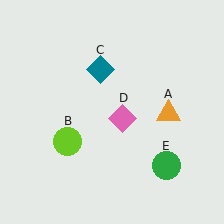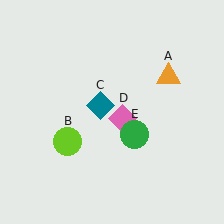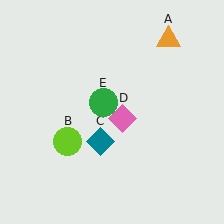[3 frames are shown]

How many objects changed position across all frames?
3 objects changed position: orange triangle (object A), teal diamond (object C), green circle (object E).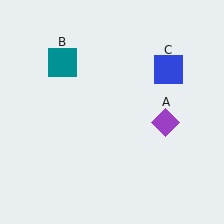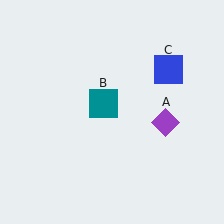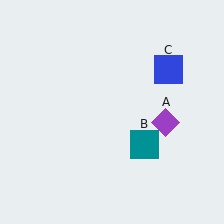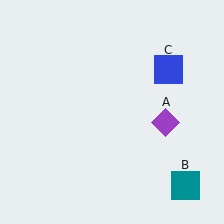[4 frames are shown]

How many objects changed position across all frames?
1 object changed position: teal square (object B).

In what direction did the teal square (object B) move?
The teal square (object B) moved down and to the right.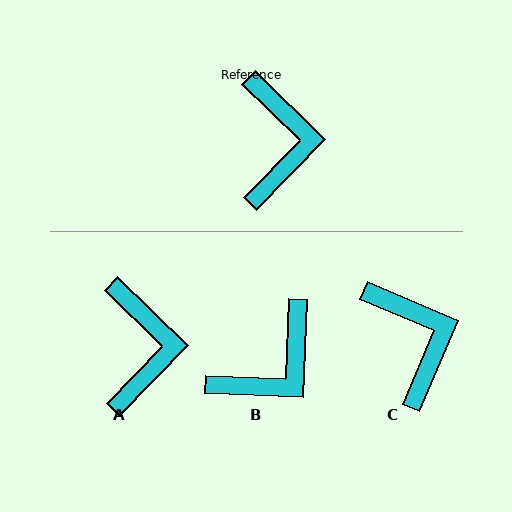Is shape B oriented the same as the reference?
No, it is off by about 48 degrees.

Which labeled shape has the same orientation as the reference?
A.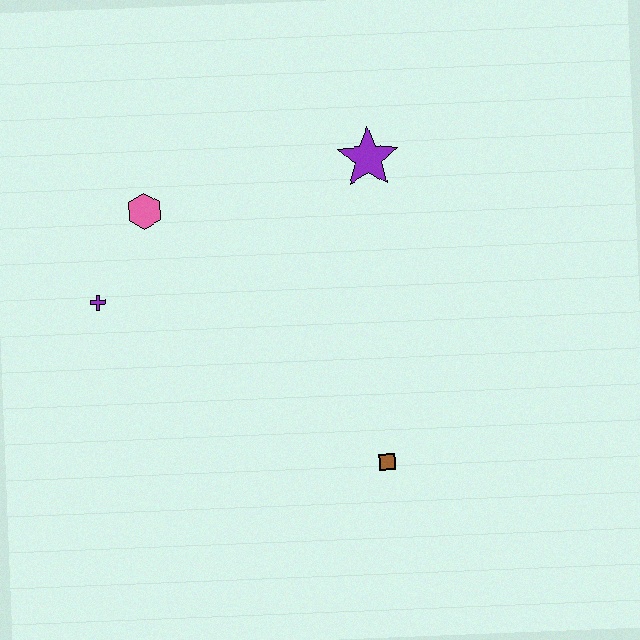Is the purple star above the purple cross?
Yes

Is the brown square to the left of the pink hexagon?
No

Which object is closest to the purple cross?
The pink hexagon is closest to the purple cross.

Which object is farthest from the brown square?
The pink hexagon is farthest from the brown square.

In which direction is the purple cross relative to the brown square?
The purple cross is to the left of the brown square.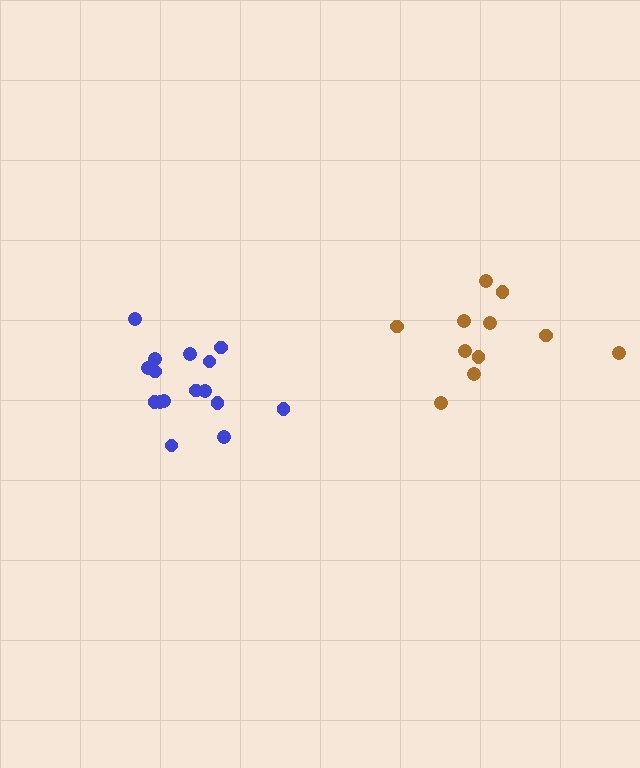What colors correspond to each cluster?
The clusters are colored: brown, blue.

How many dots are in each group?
Group 1: 11 dots, Group 2: 16 dots (27 total).